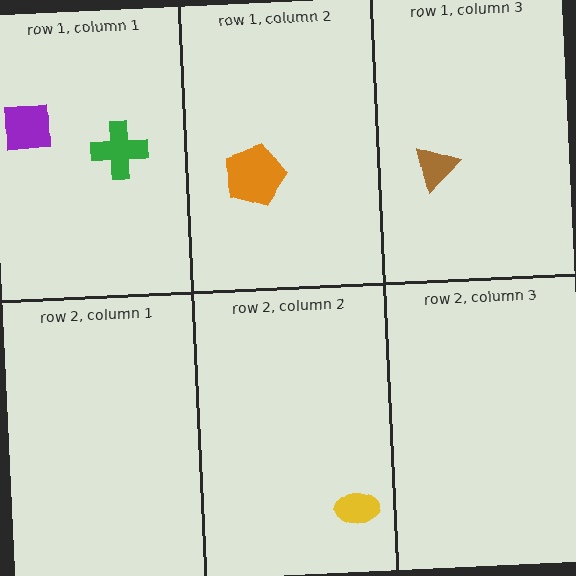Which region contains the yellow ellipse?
The row 2, column 2 region.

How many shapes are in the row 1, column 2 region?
1.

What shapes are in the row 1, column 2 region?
The orange pentagon.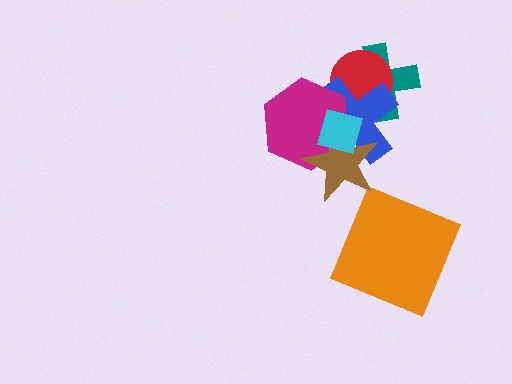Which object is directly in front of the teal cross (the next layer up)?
The red circle is directly in front of the teal cross.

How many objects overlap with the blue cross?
5 objects overlap with the blue cross.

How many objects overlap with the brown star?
3 objects overlap with the brown star.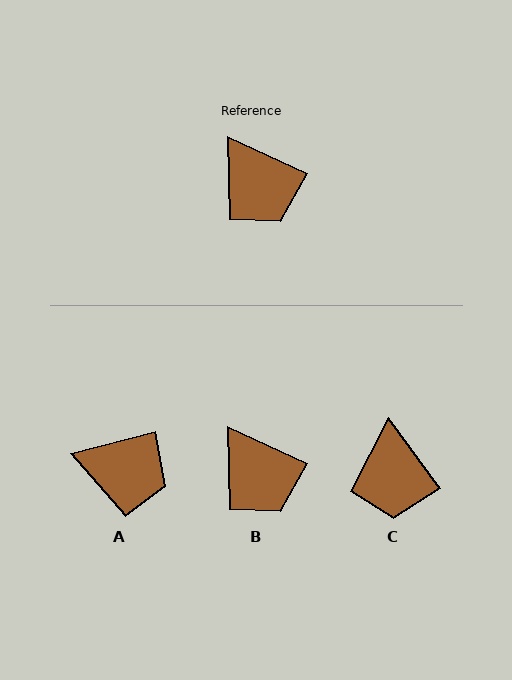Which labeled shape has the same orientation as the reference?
B.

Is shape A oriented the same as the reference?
No, it is off by about 40 degrees.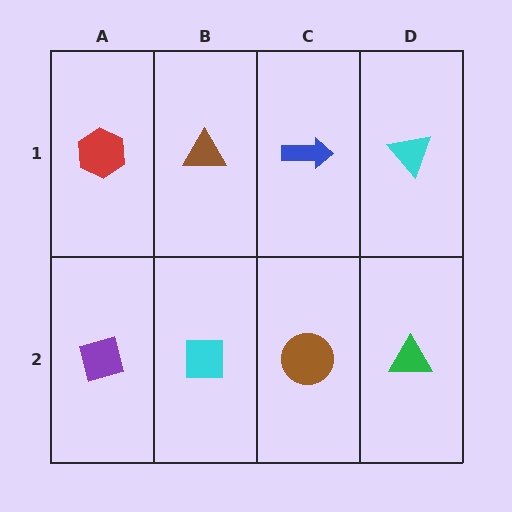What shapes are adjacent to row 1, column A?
A purple diamond (row 2, column A), a brown triangle (row 1, column B).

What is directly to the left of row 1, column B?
A red hexagon.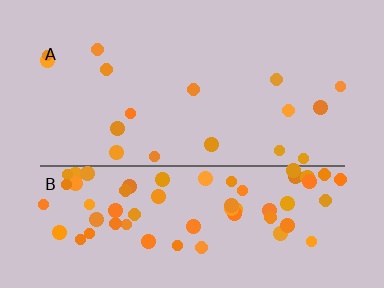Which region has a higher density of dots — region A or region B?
B (the bottom).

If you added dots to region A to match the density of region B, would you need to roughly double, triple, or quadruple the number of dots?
Approximately quadruple.